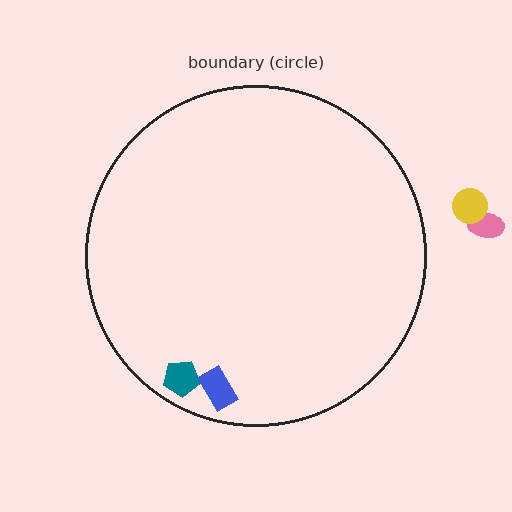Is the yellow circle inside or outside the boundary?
Outside.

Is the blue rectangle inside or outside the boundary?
Inside.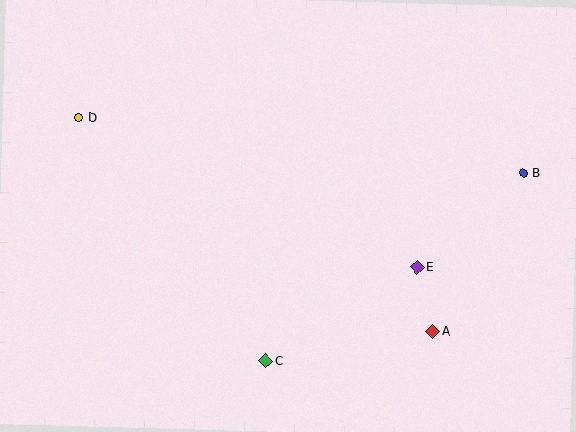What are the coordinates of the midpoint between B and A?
The midpoint between B and A is at (478, 252).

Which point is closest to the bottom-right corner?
Point A is closest to the bottom-right corner.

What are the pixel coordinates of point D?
Point D is at (78, 117).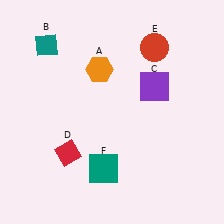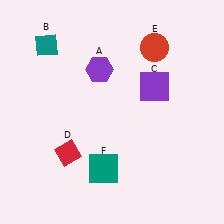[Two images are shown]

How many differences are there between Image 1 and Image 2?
There is 1 difference between the two images.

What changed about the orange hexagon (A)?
In Image 1, A is orange. In Image 2, it changed to purple.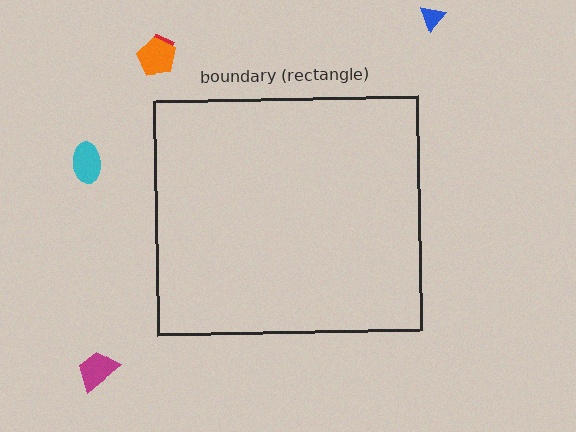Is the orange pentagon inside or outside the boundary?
Outside.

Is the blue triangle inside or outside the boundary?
Outside.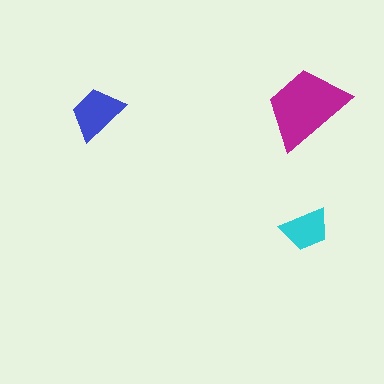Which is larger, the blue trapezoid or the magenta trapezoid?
The magenta one.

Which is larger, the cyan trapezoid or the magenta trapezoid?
The magenta one.